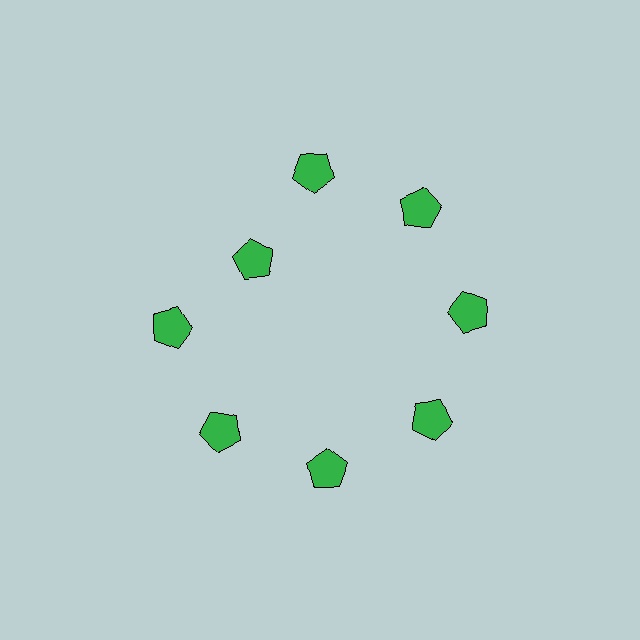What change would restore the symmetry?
The symmetry would be restored by moving it outward, back onto the ring so that all 8 pentagons sit at equal angles and equal distance from the center.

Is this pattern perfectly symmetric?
No. The 8 green pentagons are arranged in a ring, but one element near the 10 o'clock position is pulled inward toward the center, breaking the 8-fold rotational symmetry.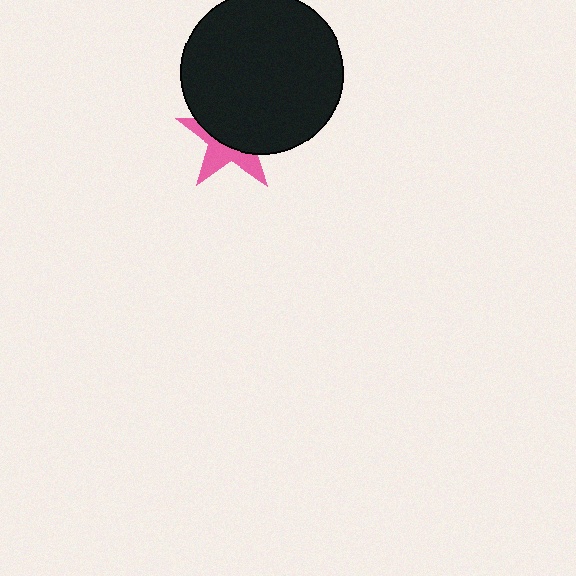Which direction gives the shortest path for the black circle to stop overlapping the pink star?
Moving up gives the shortest separation.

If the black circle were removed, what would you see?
You would see the complete pink star.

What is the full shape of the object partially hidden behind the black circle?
The partially hidden object is a pink star.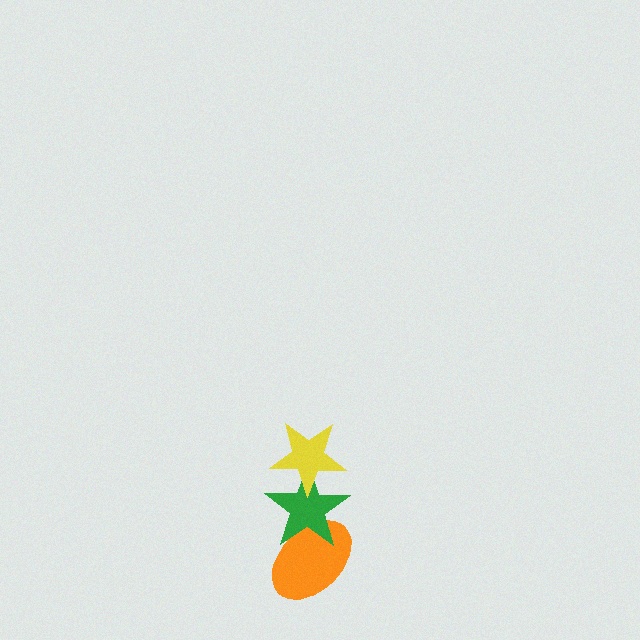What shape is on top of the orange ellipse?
The green star is on top of the orange ellipse.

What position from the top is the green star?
The green star is 2nd from the top.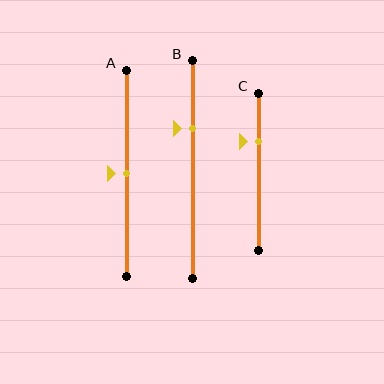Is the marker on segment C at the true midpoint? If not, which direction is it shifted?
No, the marker on segment C is shifted upward by about 19% of the segment length.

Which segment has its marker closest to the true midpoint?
Segment A has its marker closest to the true midpoint.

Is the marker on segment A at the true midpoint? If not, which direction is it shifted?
Yes, the marker on segment A is at the true midpoint.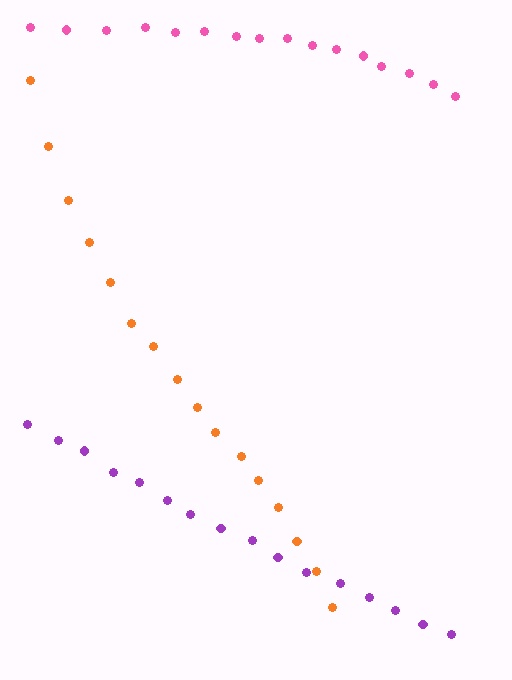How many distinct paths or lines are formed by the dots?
There are 3 distinct paths.